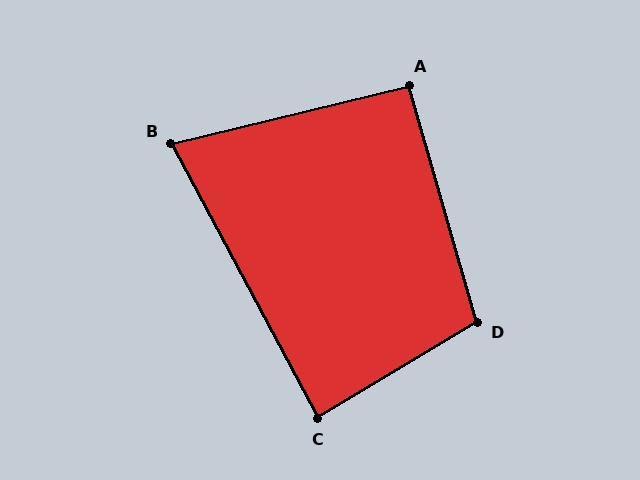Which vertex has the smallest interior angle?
B, at approximately 75 degrees.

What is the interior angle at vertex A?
Approximately 93 degrees (approximately right).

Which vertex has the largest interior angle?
D, at approximately 105 degrees.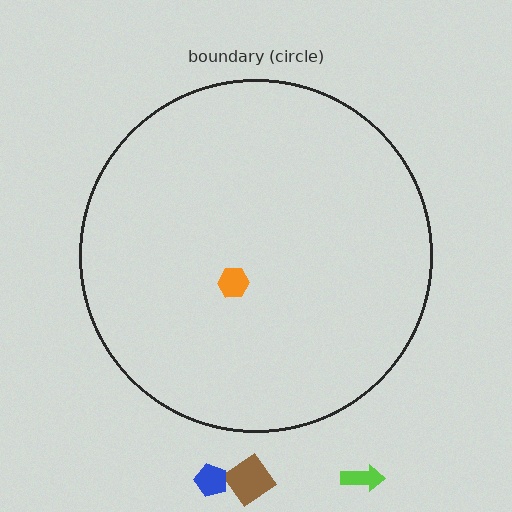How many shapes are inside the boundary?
1 inside, 3 outside.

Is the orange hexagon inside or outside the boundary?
Inside.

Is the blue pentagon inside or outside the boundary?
Outside.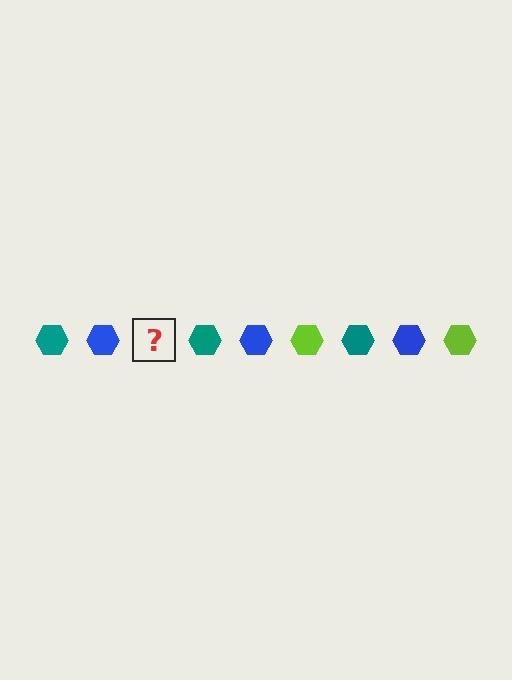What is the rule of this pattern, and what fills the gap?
The rule is that the pattern cycles through teal, blue, lime hexagons. The gap should be filled with a lime hexagon.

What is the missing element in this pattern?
The missing element is a lime hexagon.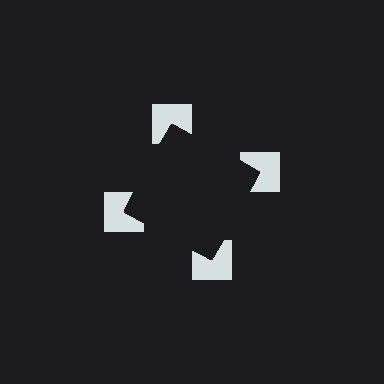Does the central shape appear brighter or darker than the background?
It typically appears slightly darker than the background, even though no actual brightness change is drawn.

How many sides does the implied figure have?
4 sides.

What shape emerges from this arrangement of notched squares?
An illusory square — its edges are inferred from the aligned wedge cuts in the notched squares, not physically drawn.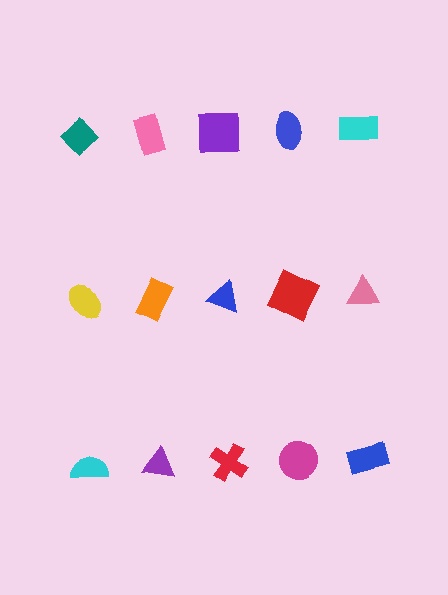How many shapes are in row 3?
5 shapes.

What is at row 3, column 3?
A red cross.